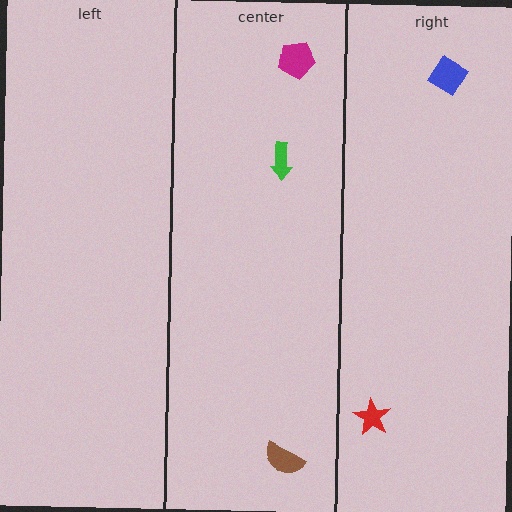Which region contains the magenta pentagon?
The center region.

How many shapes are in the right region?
2.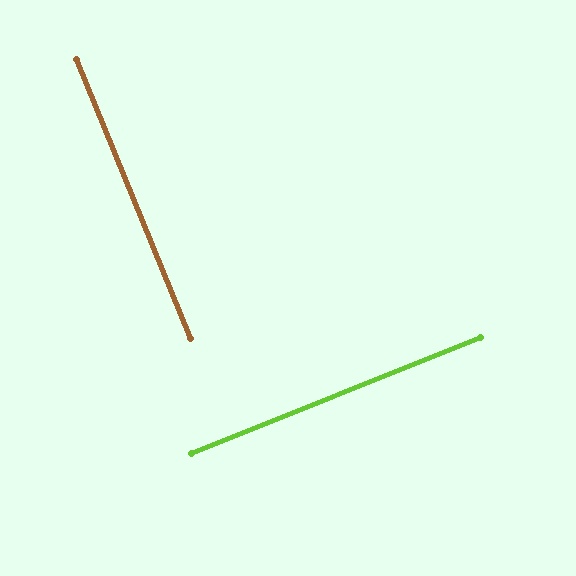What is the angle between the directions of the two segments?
Approximately 90 degrees.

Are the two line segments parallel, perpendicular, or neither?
Perpendicular — they meet at approximately 90°.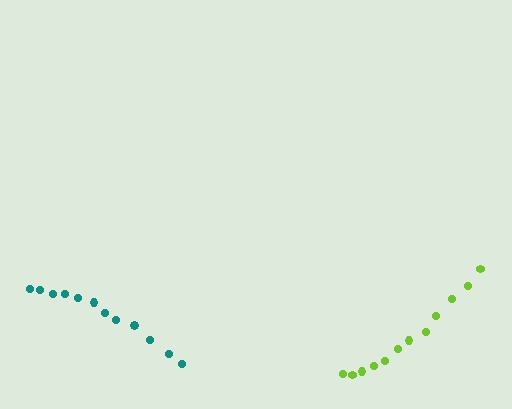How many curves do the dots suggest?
There are 2 distinct paths.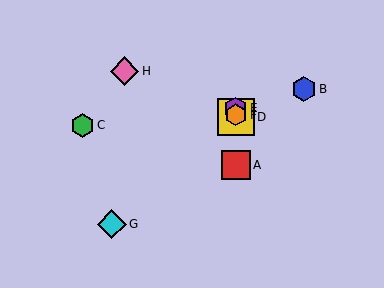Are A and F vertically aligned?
Yes, both are at x≈236.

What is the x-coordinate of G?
Object G is at x≈112.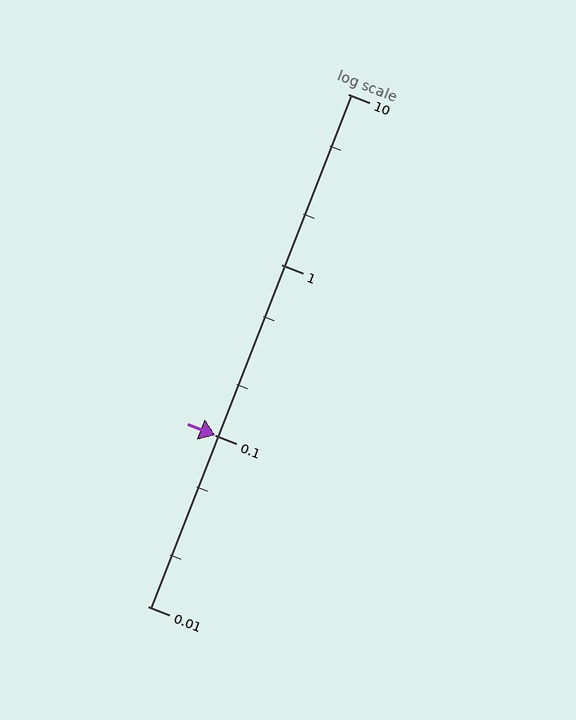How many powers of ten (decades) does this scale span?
The scale spans 3 decades, from 0.01 to 10.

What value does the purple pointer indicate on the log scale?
The pointer indicates approximately 0.1.